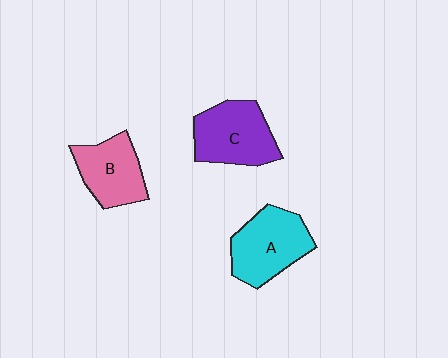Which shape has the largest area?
Shape A (cyan).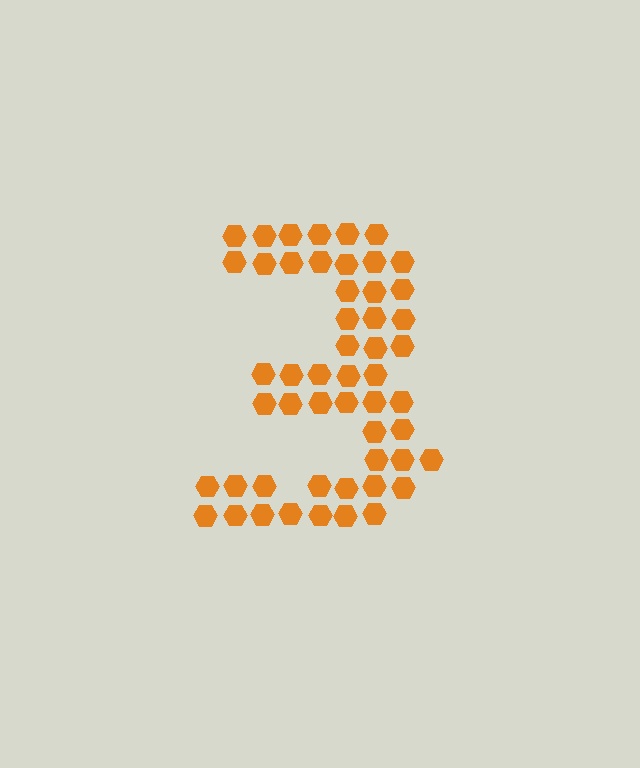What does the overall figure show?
The overall figure shows the digit 3.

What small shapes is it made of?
It is made of small hexagons.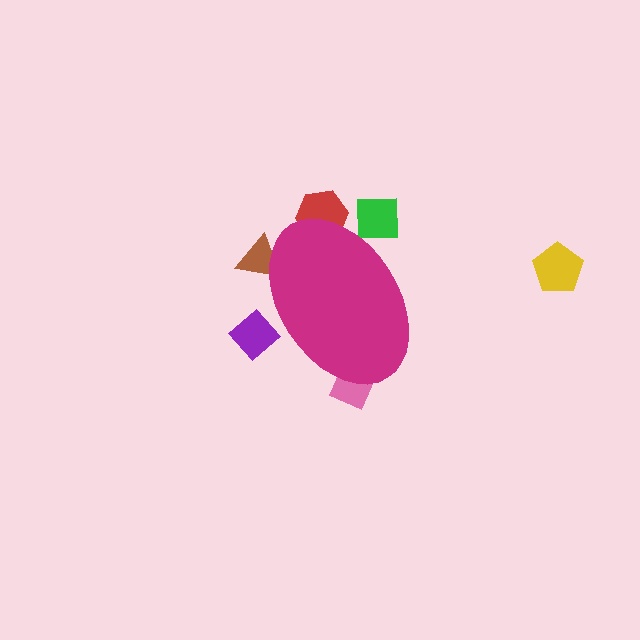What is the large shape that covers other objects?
A magenta ellipse.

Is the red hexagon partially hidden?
Yes, the red hexagon is partially hidden behind the magenta ellipse.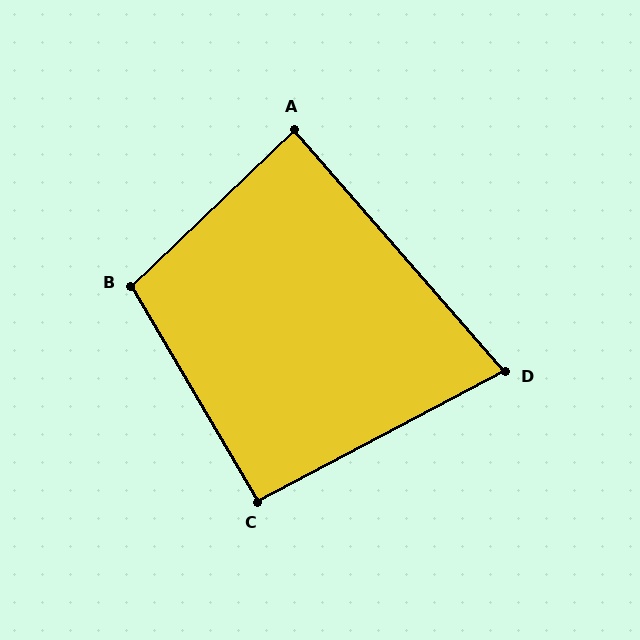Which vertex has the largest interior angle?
B, at approximately 103 degrees.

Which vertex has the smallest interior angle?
D, at approximately 77 degrees.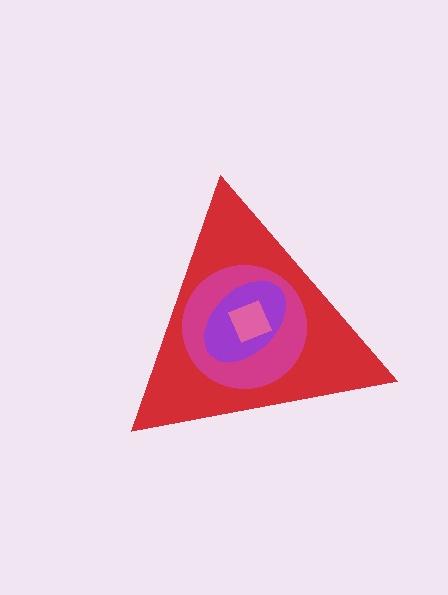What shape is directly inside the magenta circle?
The purple ellipse.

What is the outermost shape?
The red triangle.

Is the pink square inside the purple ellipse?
Yes.